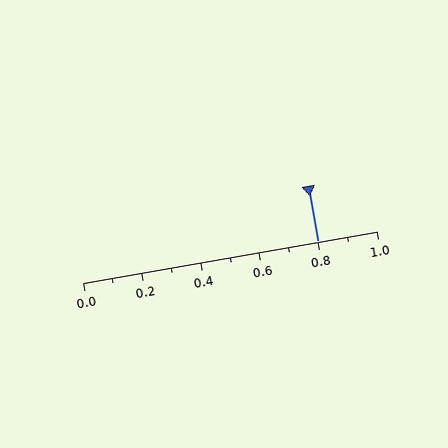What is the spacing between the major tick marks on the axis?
The major ticks are spaced 0.2 apart.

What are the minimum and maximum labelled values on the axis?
The axis runs from 0.0 to 1.0.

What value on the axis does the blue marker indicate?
The marker indicates approximately 0.8.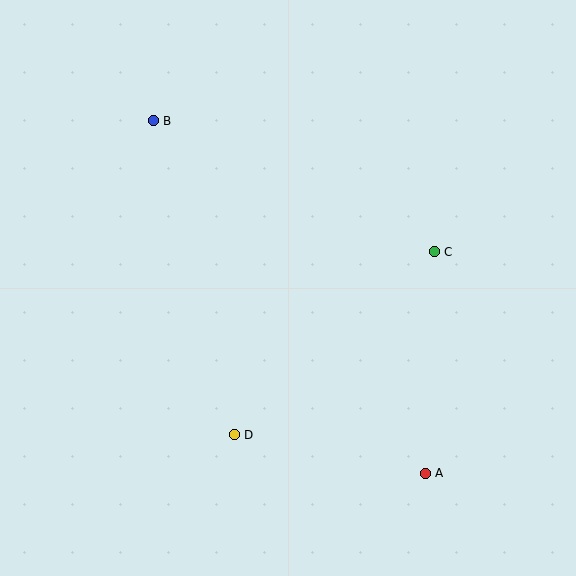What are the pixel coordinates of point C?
Point C is at (434, 252).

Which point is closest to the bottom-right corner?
Point A is closest to the bottom-right corner.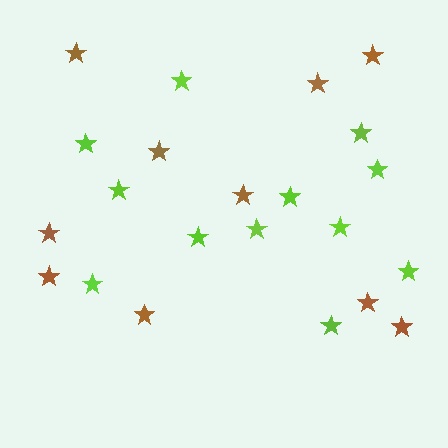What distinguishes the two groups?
There are 2 groups: one group of brown stars (10) and one group of lime stars (12).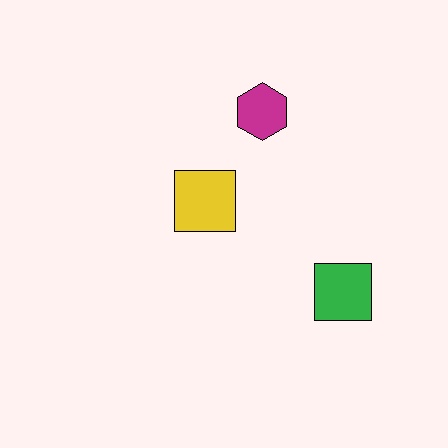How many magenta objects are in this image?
There is 1 magenta object.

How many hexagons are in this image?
There is 1 hexagon.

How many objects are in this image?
There are 3 objects.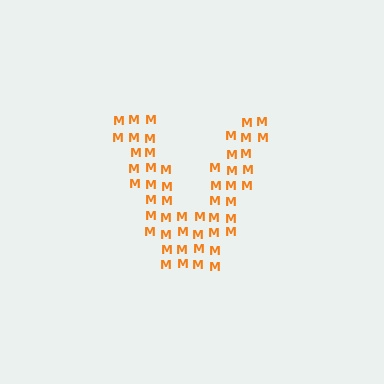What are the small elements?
The small elements are letter M's.